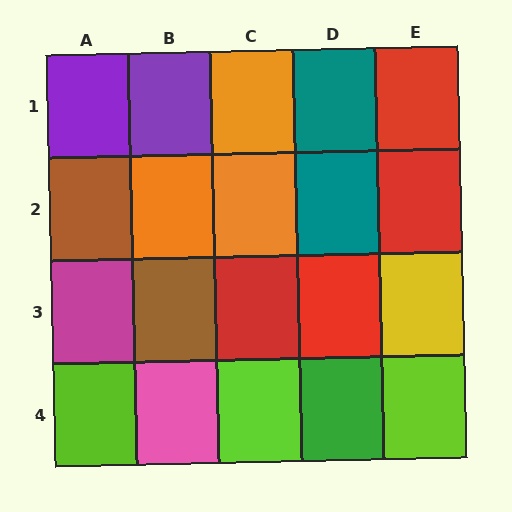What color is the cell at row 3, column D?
Red.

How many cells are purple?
2 cells are purple.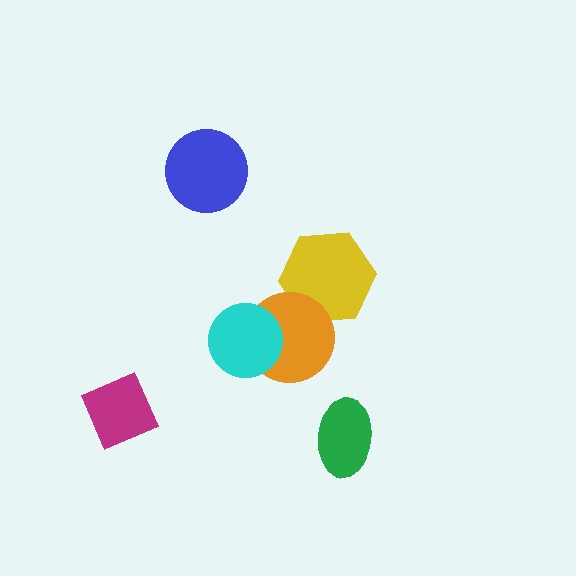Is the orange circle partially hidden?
Yes, it is partially covered by another shape.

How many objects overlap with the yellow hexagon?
1 object overlaps with the yellow hexagon.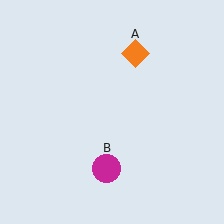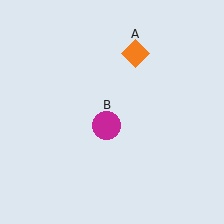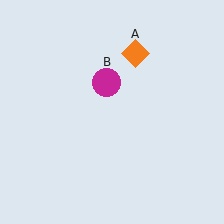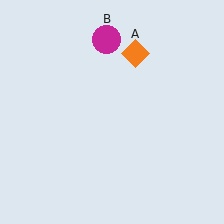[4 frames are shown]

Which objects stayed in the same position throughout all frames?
Orange diamond (object A) remained stationary.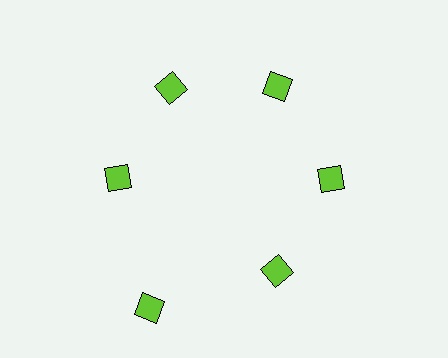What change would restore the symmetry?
The symmetry would be restored by moving it inward, back onto the ring so that all 6 diamonds sit at equal angles and equal distance from the center.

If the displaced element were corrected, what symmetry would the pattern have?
It would have 6-fold rotational symmetry — the pattern would map onto itself every 60 degrees.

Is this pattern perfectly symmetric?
No. The 6 lime diamonds are arranged in a ring, but one element near the 7 o'clock position is pushed outward from the center, breaking the 6-fold rotational symmetry.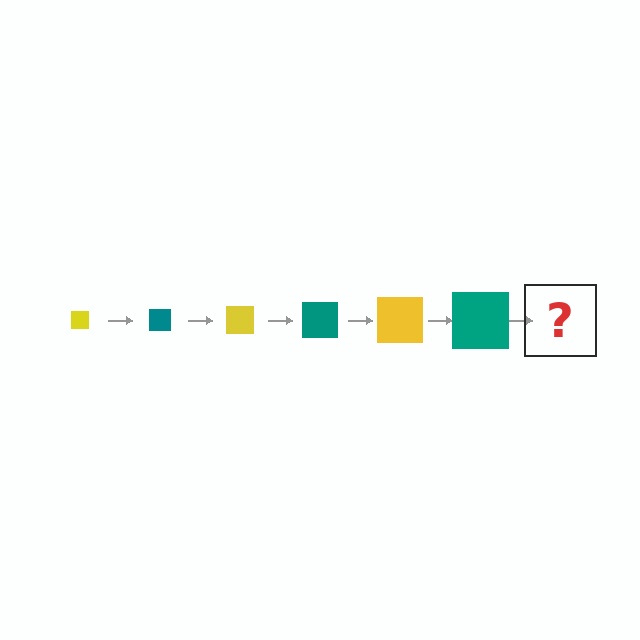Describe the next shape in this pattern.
It should be a yellow square, larger than the previous one.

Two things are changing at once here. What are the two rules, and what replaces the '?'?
The two rules are that the square grows larger each step and the color cycles through yellow and teal. The '?' should be a yellow square, larger than the previous one.